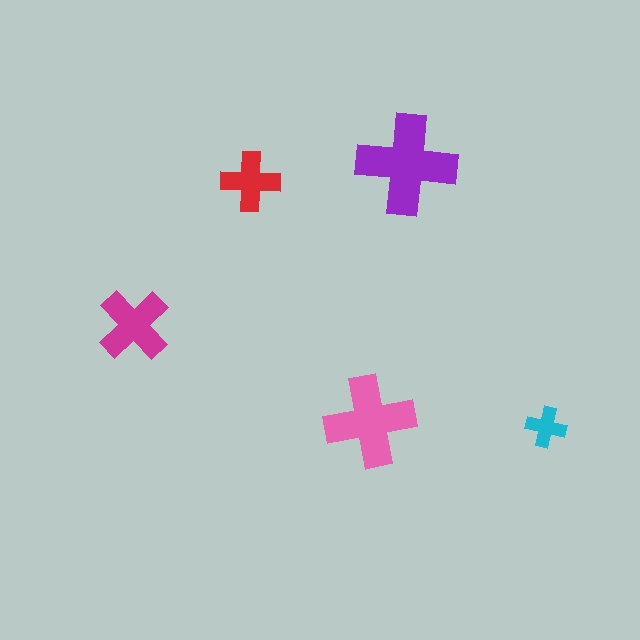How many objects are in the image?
There are 5 objects in the image.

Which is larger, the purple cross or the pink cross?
The purple one.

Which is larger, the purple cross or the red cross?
The purple one.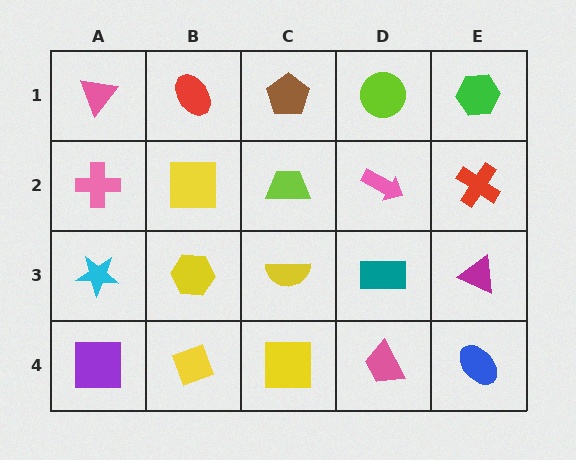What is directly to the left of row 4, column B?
A purple square.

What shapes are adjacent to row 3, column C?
A lime trapezoid (row 2, column C), a yellow square (row 4, column C), a yellow hexagon (row 3, column B), a teal rectangle (row 3, column D).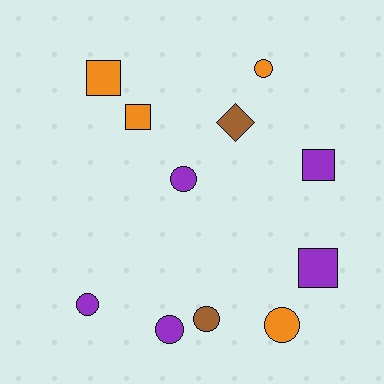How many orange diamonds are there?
There are no orange diamonds.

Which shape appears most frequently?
Circle, with 6 objects.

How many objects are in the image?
There are 11 objects.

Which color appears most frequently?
Purple, with 5 objects.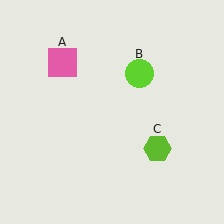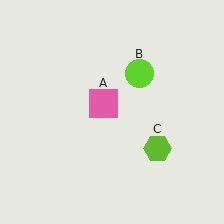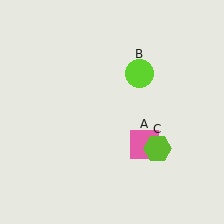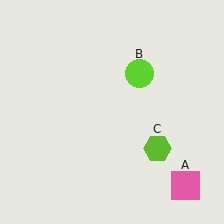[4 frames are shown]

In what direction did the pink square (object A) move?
The pink square (object A) moved down and to the right.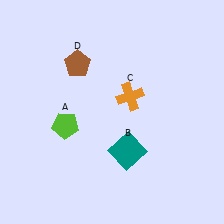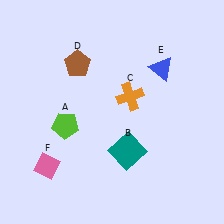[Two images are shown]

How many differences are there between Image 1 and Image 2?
There are 2 differences between the two images.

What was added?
A blue triangle (E), a pink diamond (F) were added in Image 2.